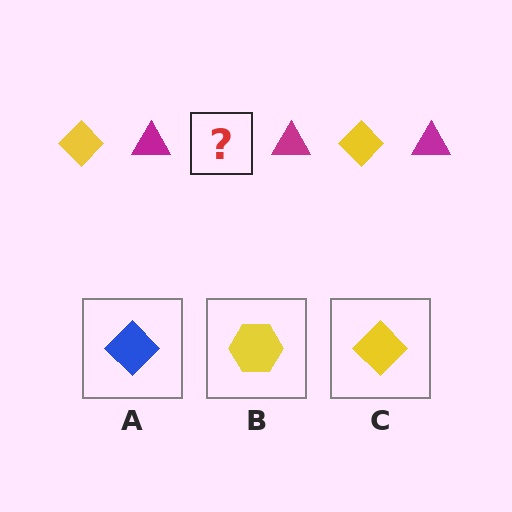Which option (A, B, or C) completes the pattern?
C.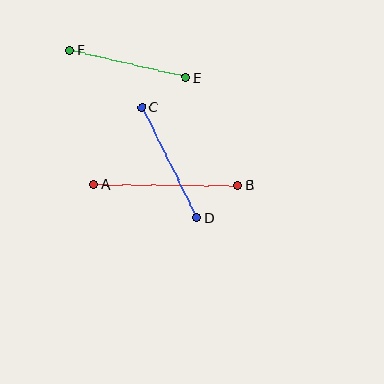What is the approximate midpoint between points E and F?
The midpoint is at approximately (127, 64) pixels.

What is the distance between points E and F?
The distance is approximately 119 pixels.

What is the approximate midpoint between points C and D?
The midpoint is at approximately (169, 162) pixels.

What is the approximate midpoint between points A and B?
The midpoint is at approximately (166, 185) pixels.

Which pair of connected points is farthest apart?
Points A and B are farthest apart.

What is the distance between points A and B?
The distance is approximately 144 pixels.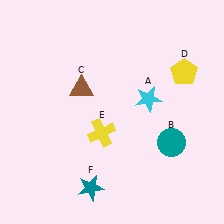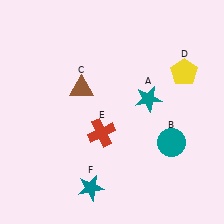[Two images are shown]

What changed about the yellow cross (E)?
In Image 1, E is yellow. In Image 2, it changed to red.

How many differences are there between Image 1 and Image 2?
There are 2 differences between the two images.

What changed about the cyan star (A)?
In Image 1, A is cyan. In Image 2, it changed to teal.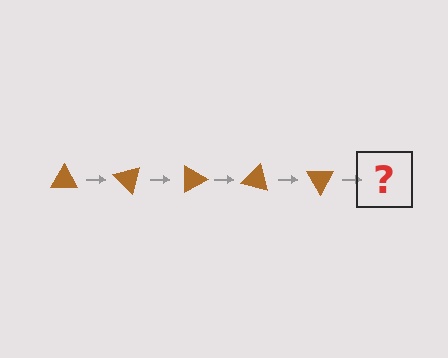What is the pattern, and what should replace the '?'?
The pattern is that the triangle rotates 45 degrees each step. The '?' should be a brown triangle rotated 225 degrees.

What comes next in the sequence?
The next element should be a brown triangle rotated 225 degrees.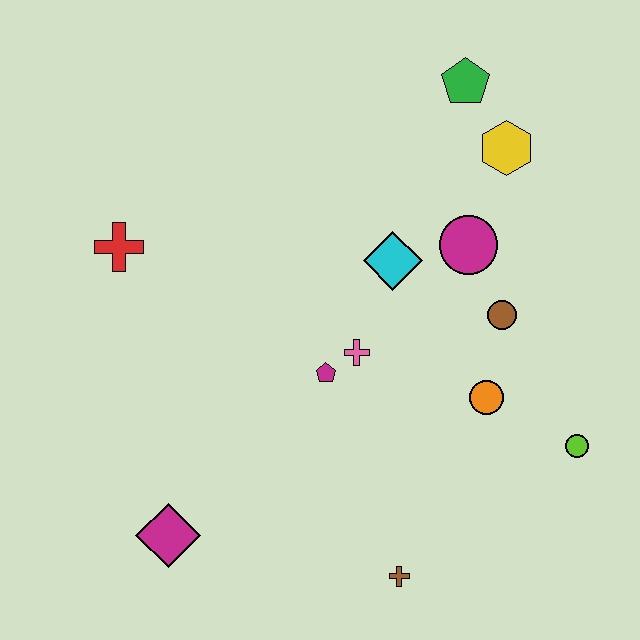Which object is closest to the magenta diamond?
The magenta pentagon is closest to the magenta diamond.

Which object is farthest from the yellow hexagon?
The magenta diamond is farthest from the yellow hexagon.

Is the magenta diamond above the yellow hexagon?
No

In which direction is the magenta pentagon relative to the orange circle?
The magenta pentagon is to the left of the orange circle.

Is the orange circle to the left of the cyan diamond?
No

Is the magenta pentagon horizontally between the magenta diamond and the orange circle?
Yes